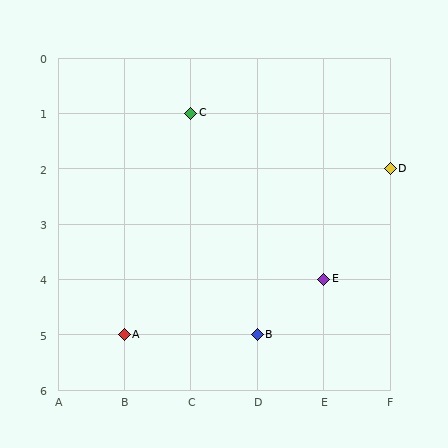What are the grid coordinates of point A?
Point A is at grid coordinates (B, 5).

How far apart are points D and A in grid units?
Points D and A are 4 columns and 3 rows apart (about 5.0 grid units diagonally).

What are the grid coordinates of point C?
Point C is at grid coordinates (C, 1).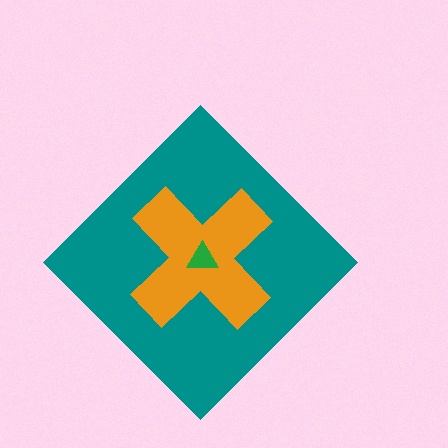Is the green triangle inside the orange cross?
Yes.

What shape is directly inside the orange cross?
The green triangle.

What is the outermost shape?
The teal diamond.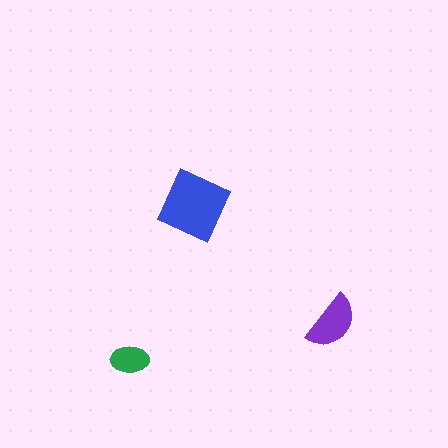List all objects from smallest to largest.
The green ellipse, the purple semicircle, the blue diamond.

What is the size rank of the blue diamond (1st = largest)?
1st.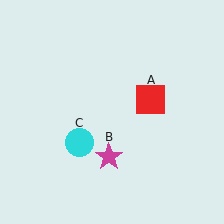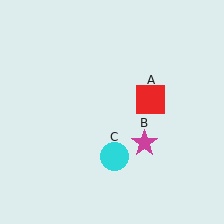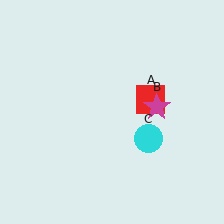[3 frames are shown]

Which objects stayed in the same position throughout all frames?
Red square (object A) remained stationary.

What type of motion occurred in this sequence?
The magenta star (object B), cyan circle (object C) rotated counterclockwise around the center of the scene.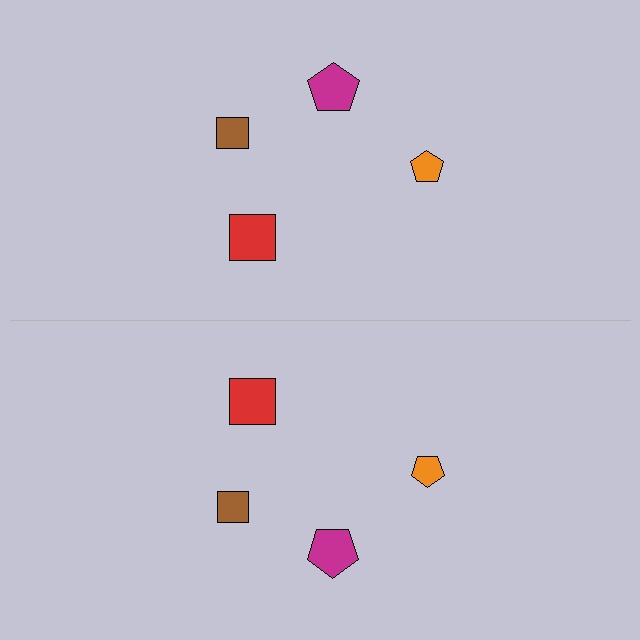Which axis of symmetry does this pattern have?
The pattern has a horizontal axis of symmetry running through the center of the image.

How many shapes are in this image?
There are 8 shapes in this image.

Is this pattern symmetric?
Yes, this pattern has bilateral (reflection) symmetry.